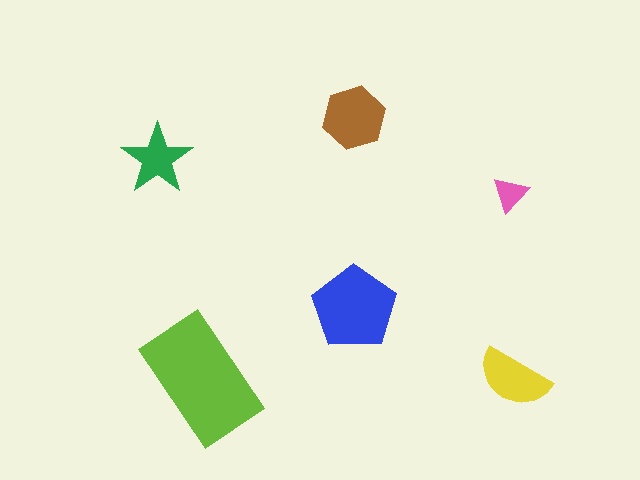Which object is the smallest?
The pink triangle.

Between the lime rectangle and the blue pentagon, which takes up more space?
The lime rectangle.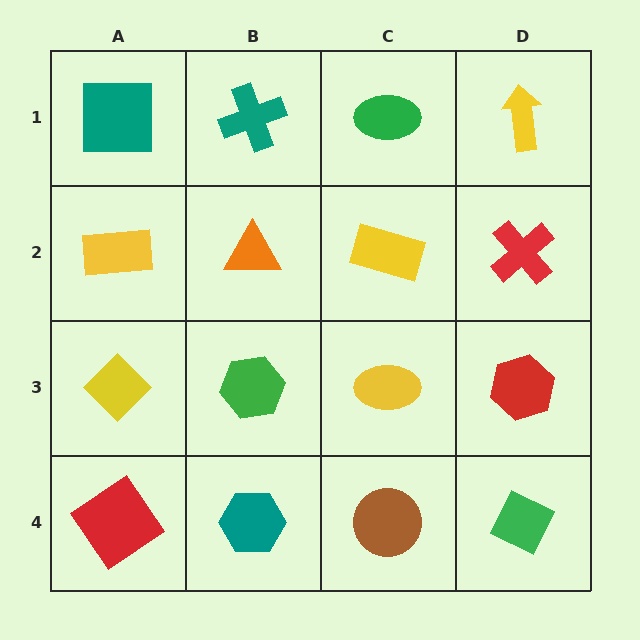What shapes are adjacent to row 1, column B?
An orange triangle (row 2, column B), a teal square (row 1, column A), a green ellipse (row 1, column C).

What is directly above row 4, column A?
A yellow diamond.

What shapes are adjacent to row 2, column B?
A teal cross (row 1, column B), a green hexagon (row 3, column B), a yellow rectangle (row 2, column A), a yellow rectangle (row 2, column C).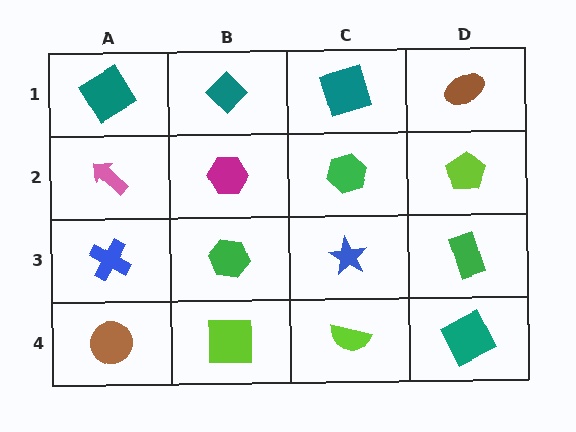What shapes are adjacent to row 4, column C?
A blue star (row 3, column C), a lime square (row 4, column B), a teal square (row 4, column D).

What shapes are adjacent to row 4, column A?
A blue cross (row 3, column A), a lime square (row 4, column B).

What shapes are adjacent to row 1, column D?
A lime pentagon (row 2, column D), a teal square (row 1, column C).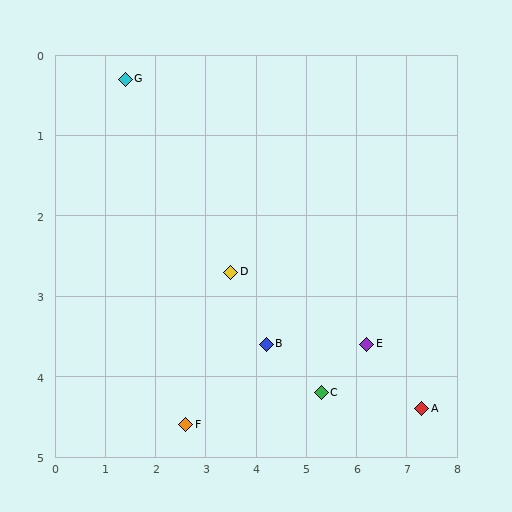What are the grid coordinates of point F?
Point F is at approximately (2.6, 4.6).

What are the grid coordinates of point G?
Point G is at approximately (1.4, 0.3).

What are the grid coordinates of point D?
Point D is at approximately (3.5, 2.7).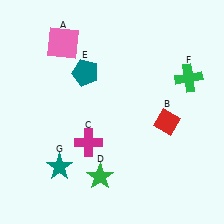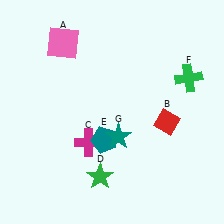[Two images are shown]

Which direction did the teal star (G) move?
The teal star (G) moved right.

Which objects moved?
The objects that moved are: the teal pentagon (E), the teal star (G).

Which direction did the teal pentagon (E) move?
The teal pentagon (E) moved down.